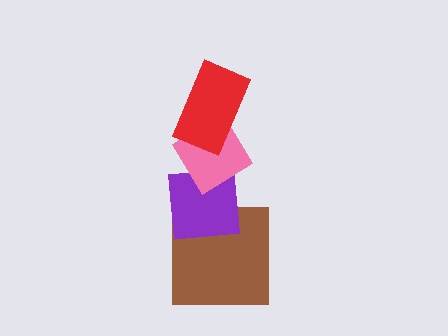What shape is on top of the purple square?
The pink diamond is on top of the purple square.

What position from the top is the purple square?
The purple square is 3rd from the top.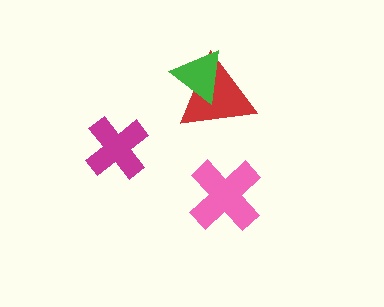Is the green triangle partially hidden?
No, no other shape covers it.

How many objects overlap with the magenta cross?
0 objects overlap with the magenta cross.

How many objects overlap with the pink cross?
0 objects overlap with the pink cross.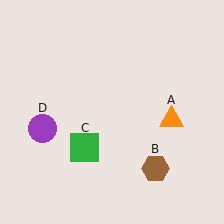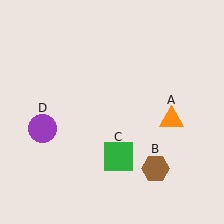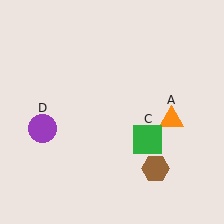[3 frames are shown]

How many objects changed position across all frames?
1 object changed position: green square (object C).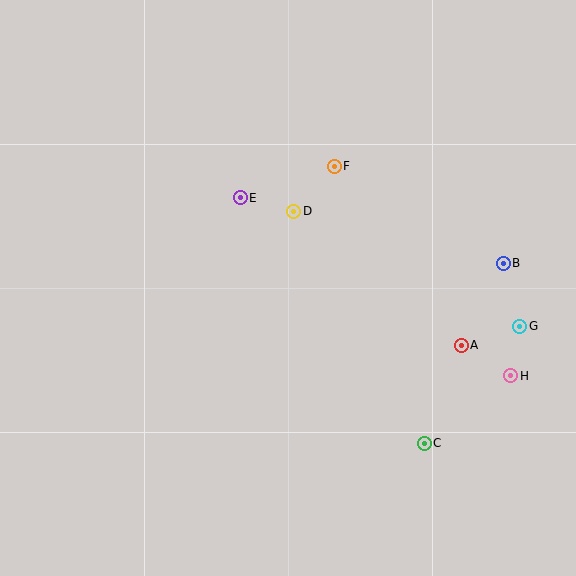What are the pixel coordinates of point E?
Point E is at (240, 198).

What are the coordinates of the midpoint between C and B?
The midpoint between C and B is at (464, 353).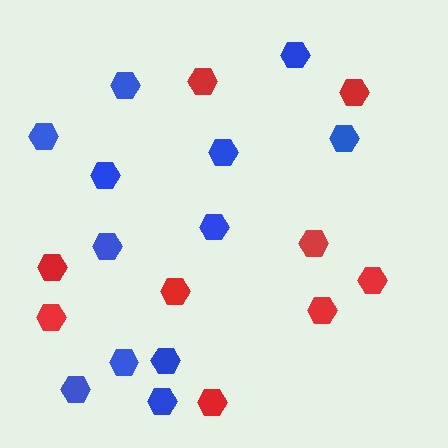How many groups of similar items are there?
There are 2 groups: one group of red hexagons (9) and one group of blue hexagons (12).